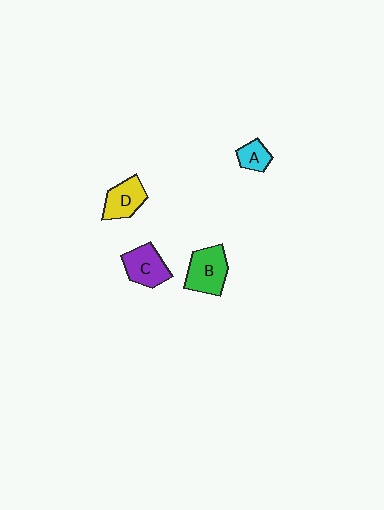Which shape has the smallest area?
Shape A (cyan).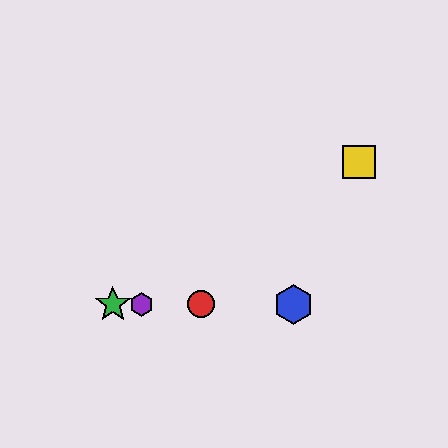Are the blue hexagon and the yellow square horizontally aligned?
No, the blue hexagon is at y≈304 and the yellow square is at y≈162.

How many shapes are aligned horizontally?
4 shapes (the red circle, the blue hexagon, the green star, the purple hexagon) are aligned horizontally.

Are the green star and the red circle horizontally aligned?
Yes, both are at y≈304.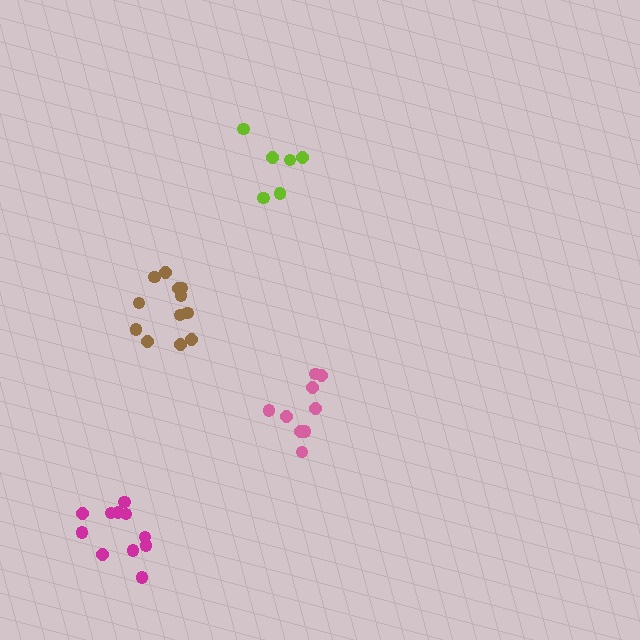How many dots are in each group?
Group 1: 11 dots, Group 2: 6 dots, Group 3: 9 dots, Group 4: 12 dots (38 total).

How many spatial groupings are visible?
There are 4 spatial groupings.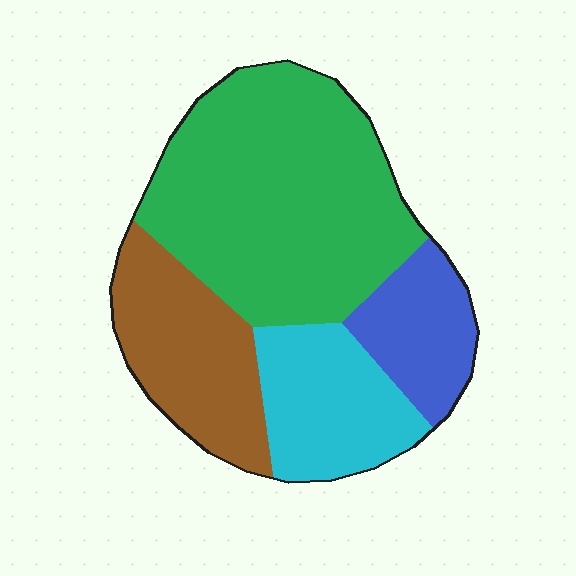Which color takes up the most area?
Green, at roughly 45%.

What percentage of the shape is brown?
Brown takes up about one fifth (1/5) of the shape.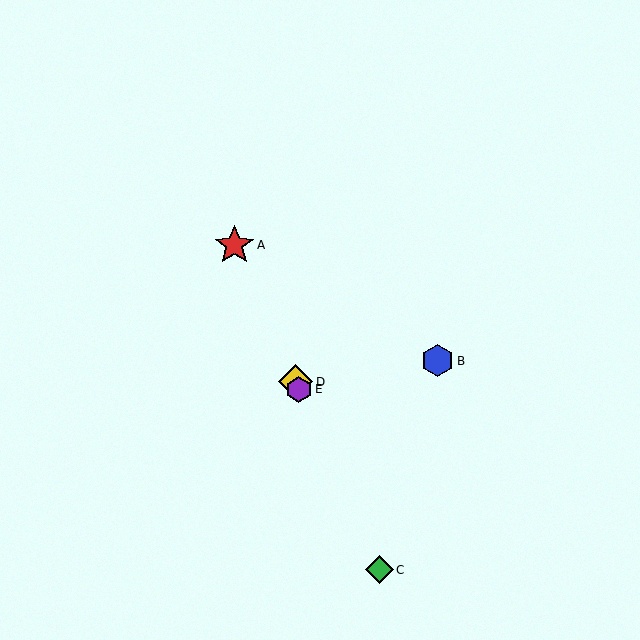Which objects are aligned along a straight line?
Objects A, C, D, E are aligned along a straight line.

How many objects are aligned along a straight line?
4 objects (A, C, D, E) are aligned along a straight line.